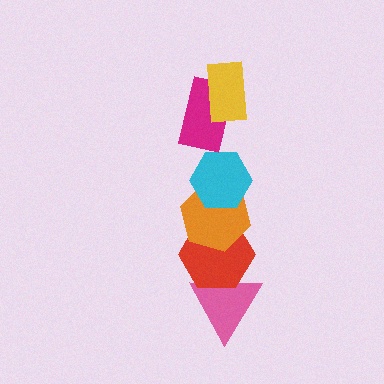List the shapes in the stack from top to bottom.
From top to bottom: the yellow rectangle, the magenta rectangle, the cyan hexagon, the orange hexagon, the red hexagon, the pink triangle.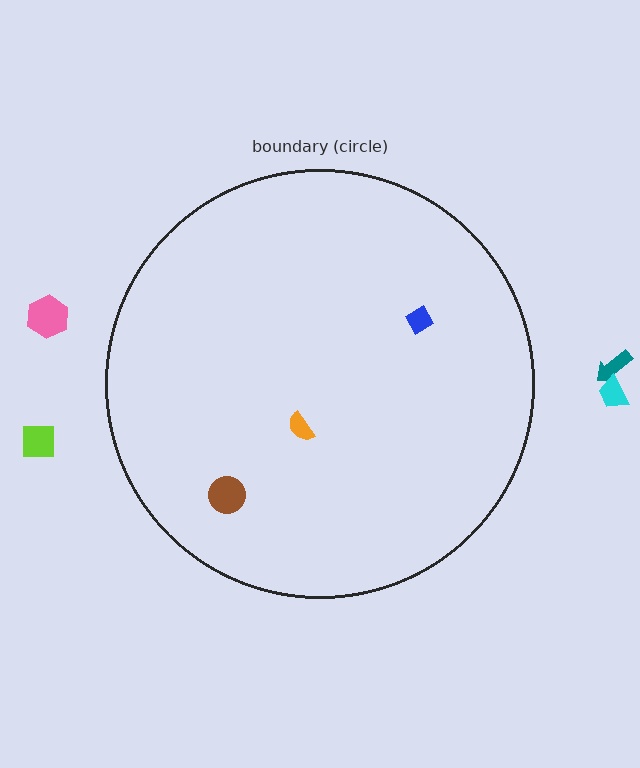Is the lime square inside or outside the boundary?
Outside.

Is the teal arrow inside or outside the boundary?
Outside.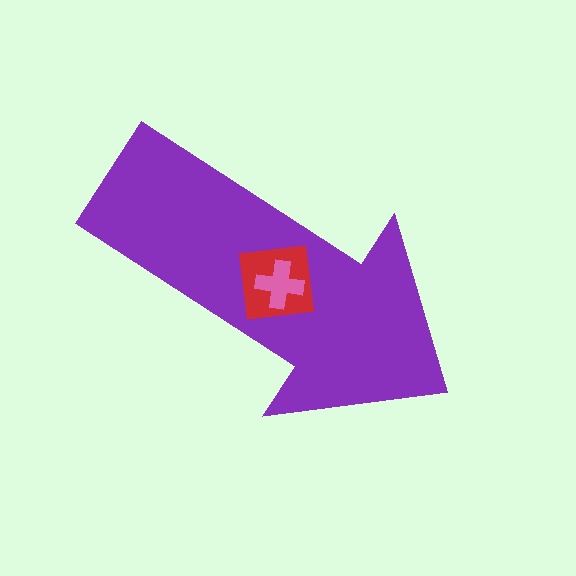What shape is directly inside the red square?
The pink cross.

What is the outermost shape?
The purple arrow.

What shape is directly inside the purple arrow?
The red square.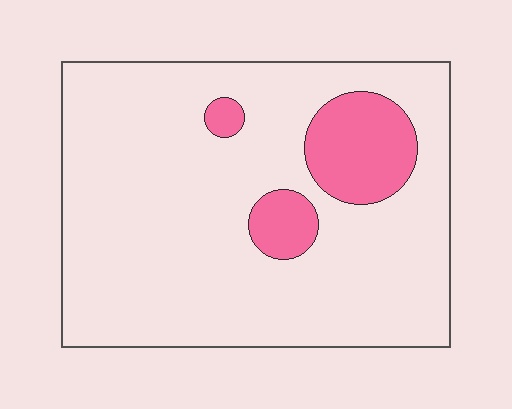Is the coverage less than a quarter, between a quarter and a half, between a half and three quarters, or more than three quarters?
Less than a quarter.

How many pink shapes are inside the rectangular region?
3.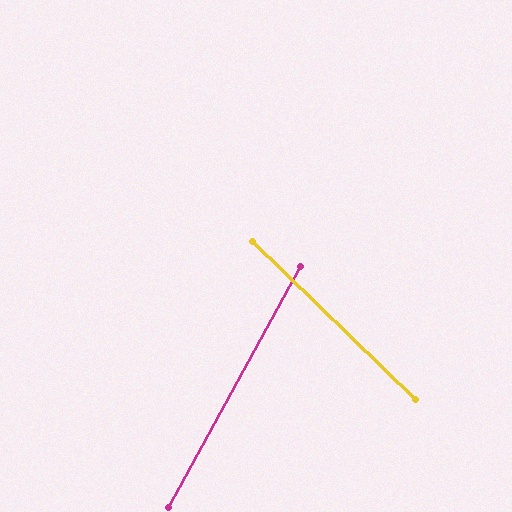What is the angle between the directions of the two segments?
Approximately 74 degrees.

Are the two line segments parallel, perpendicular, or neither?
Neither parallel nor perpendicular — they differ by about 74°.